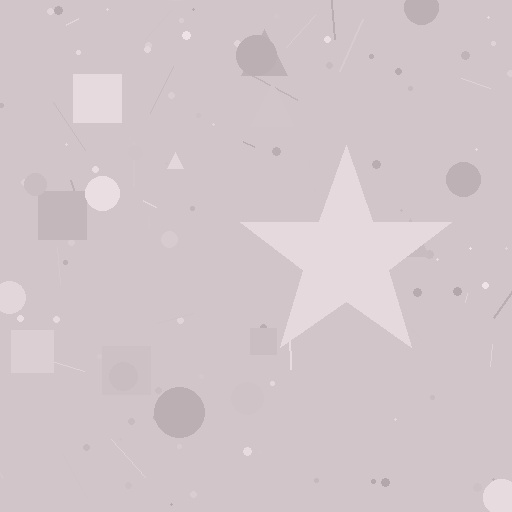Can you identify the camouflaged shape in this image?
The camouflaged shape is a star.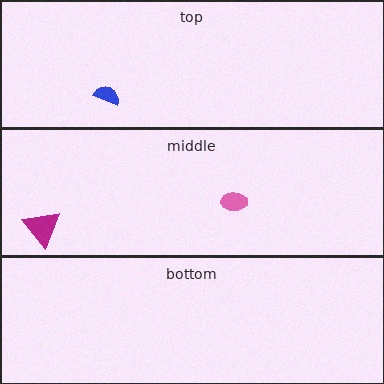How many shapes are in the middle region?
2.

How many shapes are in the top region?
1.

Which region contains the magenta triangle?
The middle region.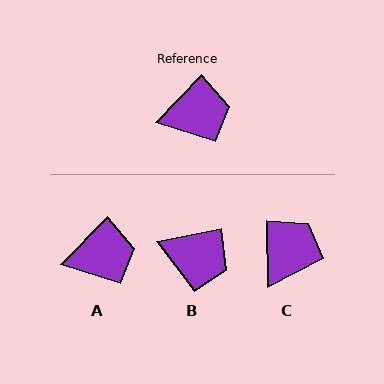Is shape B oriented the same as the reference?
No, it is off by about 34 degrees.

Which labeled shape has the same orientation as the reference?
A.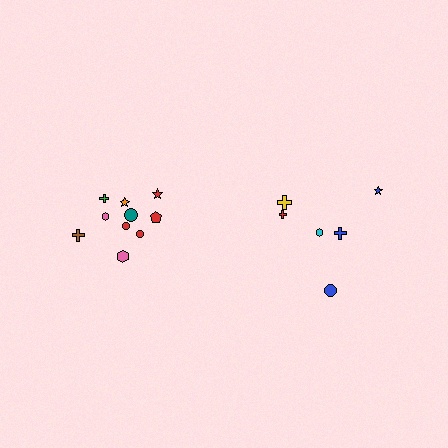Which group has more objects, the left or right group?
The left group.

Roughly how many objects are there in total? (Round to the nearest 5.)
Roughly 15 objects in total.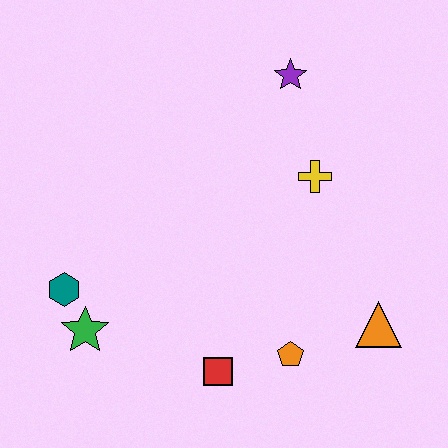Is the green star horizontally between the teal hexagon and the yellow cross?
Yes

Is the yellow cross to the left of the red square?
No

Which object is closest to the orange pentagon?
The red square is closest to the orange pentagon.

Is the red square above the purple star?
No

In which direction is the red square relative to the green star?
The red square is to the right of the green star.